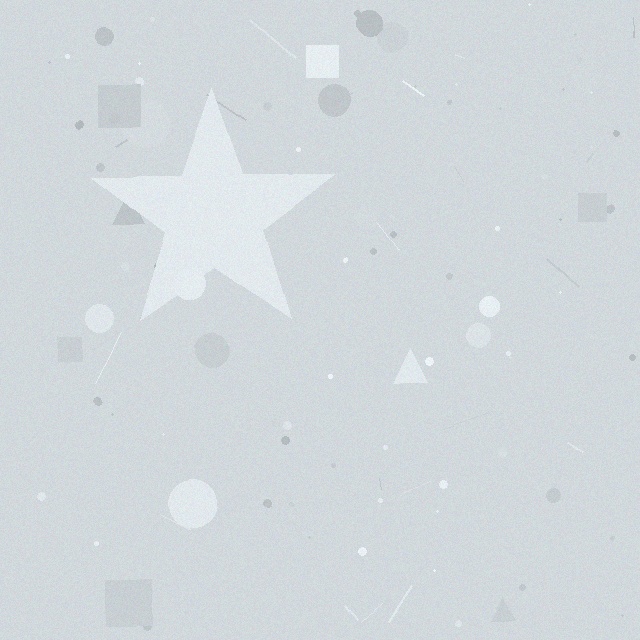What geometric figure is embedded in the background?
A star is embedded in the background.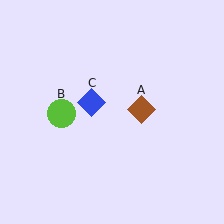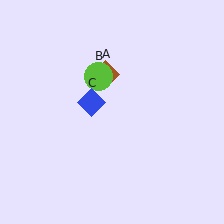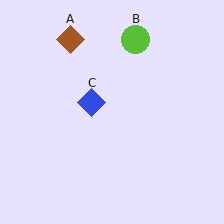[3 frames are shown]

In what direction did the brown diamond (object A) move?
The brown diamond (object A) moved up and to the left.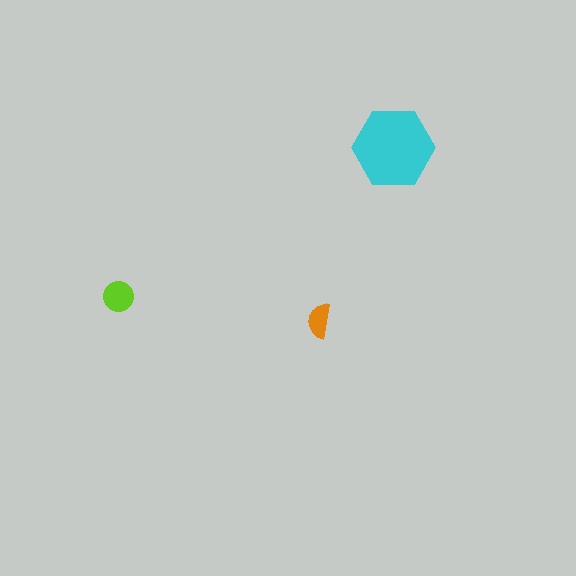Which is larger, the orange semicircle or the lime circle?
The lime circle.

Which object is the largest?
The cyan hexagon.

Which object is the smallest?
The orange semicircle.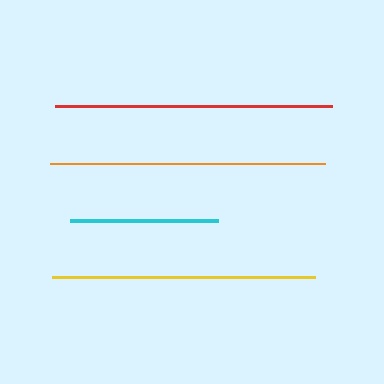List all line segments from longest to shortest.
From longest to shortest: red, orange, yellow, cyan.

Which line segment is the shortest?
The cyan line is the shortest at approximately 148 pixels.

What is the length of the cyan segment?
The cyan segment is approximately 148 pixels long.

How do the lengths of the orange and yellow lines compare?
The orange and yellow lines are approximately the same length.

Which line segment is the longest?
The red line is the longest at approximately 277 pixels.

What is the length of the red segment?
The red segment is approximately 277 pixels long.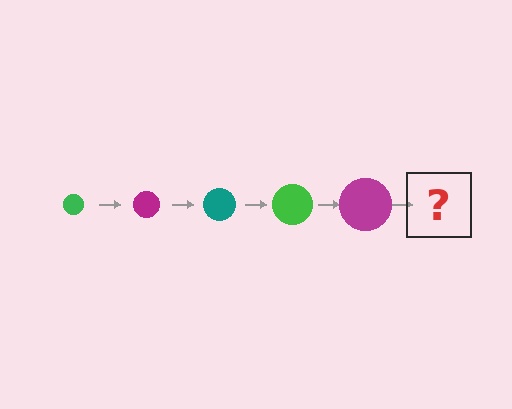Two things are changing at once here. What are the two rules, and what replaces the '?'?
The two rules are that the circle grows larger each step and the color cycles through green, magenta, and teal. The '?' should be a teal circle, larger than the previous one.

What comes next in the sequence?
The next element should be a teal circle, larger than the previous one.